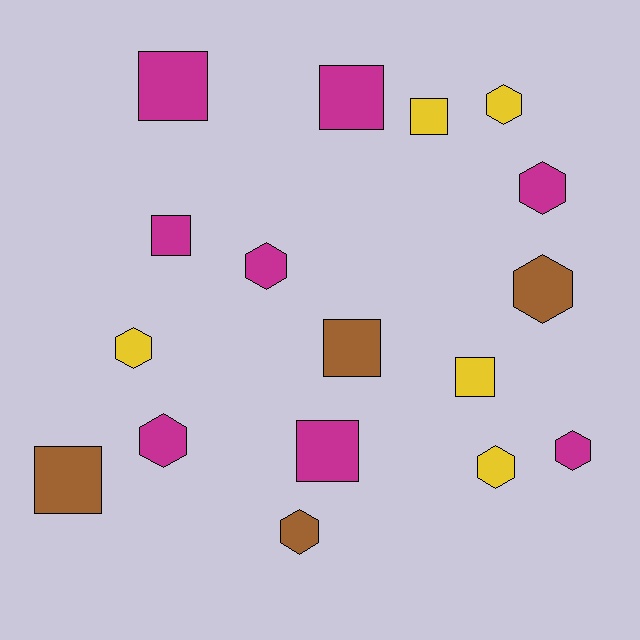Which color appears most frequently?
Magenta, with 8 objects.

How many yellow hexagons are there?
There are 3 yellow hexagons.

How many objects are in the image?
There are 17 objects.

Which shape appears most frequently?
Hexagon, with 9 objects.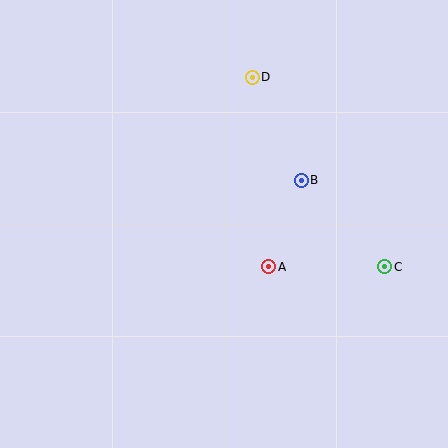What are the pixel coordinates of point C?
Point C is at (385, 267).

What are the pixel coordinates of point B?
Point B is at (301, 180).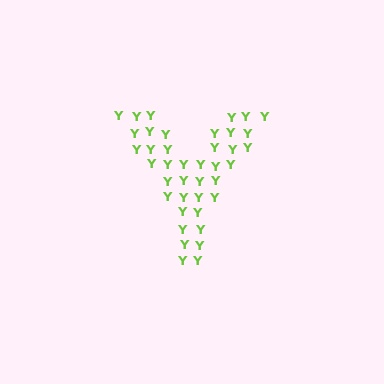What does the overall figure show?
The overall figure shows the letter Y.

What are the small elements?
The small elements are letter Y's.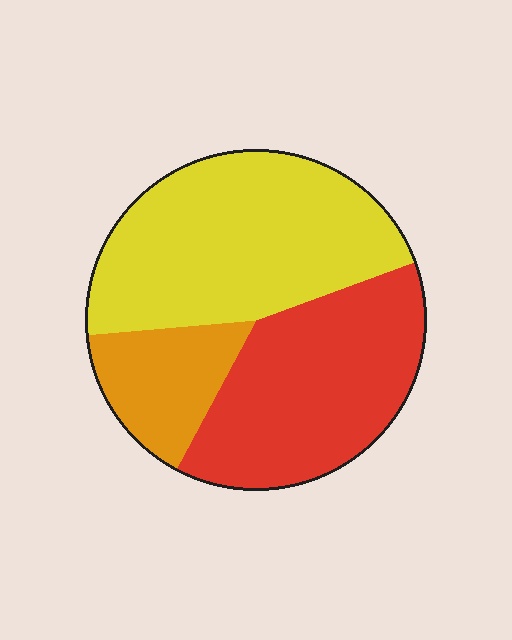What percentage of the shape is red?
Red covers about 40% of the shape.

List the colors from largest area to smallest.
From largest to smallest: yellow, red, orange.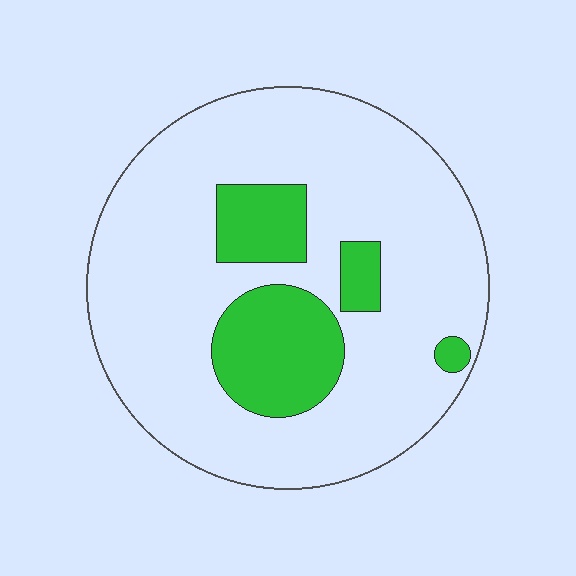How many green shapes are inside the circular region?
4.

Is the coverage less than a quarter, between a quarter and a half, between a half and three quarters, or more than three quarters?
Less than a quarter.